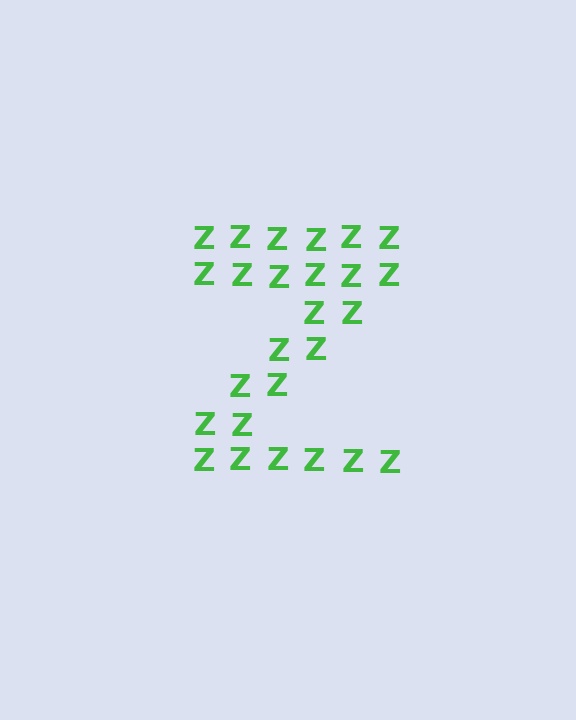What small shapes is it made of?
It is made of small letter Z's.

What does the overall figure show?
The overall figure shows the letter Z.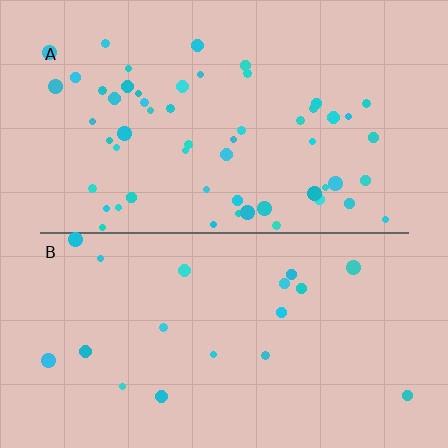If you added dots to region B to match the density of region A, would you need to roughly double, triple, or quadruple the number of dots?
Approximately triple.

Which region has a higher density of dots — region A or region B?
A (the top).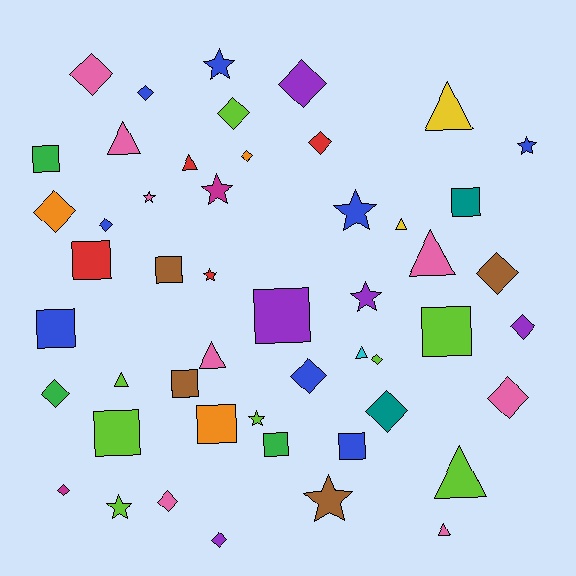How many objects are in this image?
There are 50 objects.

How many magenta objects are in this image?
There are 2 magenta objects.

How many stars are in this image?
There are 10 stars.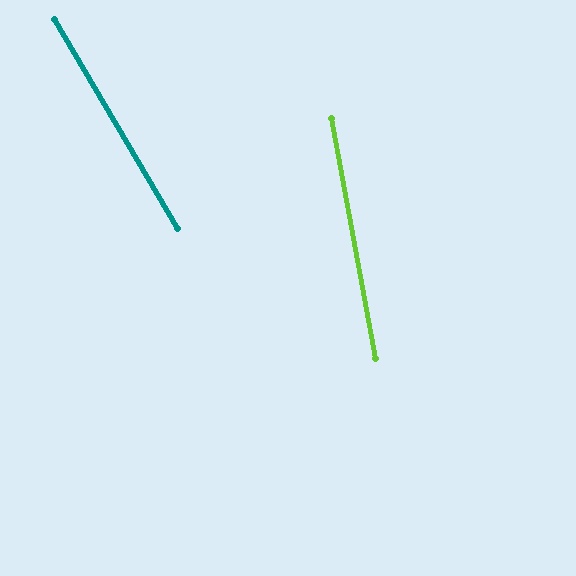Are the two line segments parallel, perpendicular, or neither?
Neither parallel nor perpendicular — they differ by about 20°.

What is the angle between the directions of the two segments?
Approximately 20 degrees.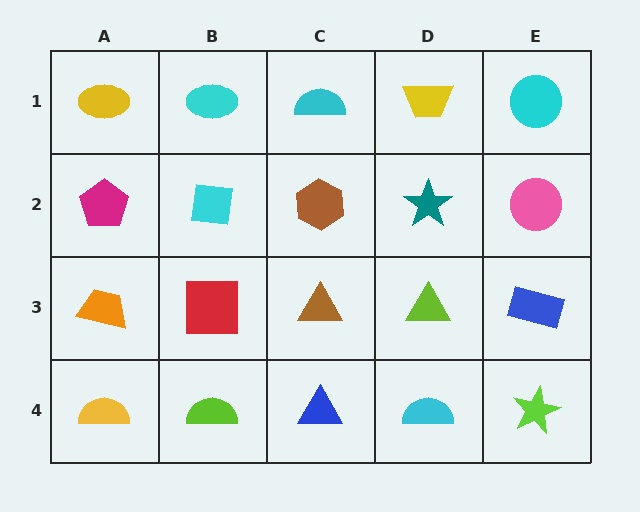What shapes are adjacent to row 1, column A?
A magenta pentagon (row 2, column A), a cyan ellipse (row 1, column B).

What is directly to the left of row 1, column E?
A yellow trapezoid.